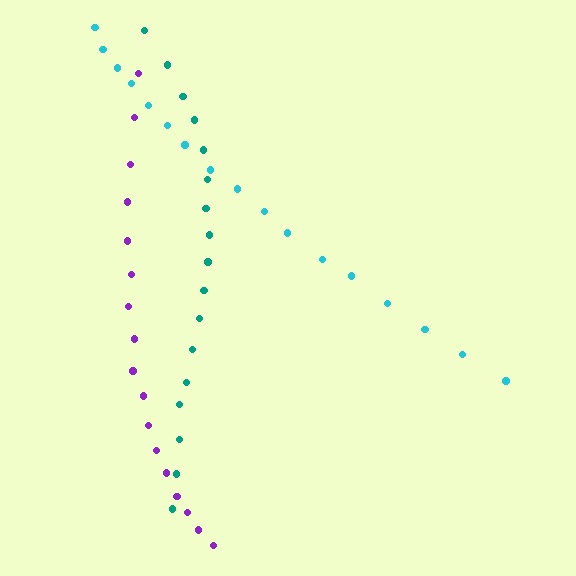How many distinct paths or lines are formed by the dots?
There are 3 distinct paths.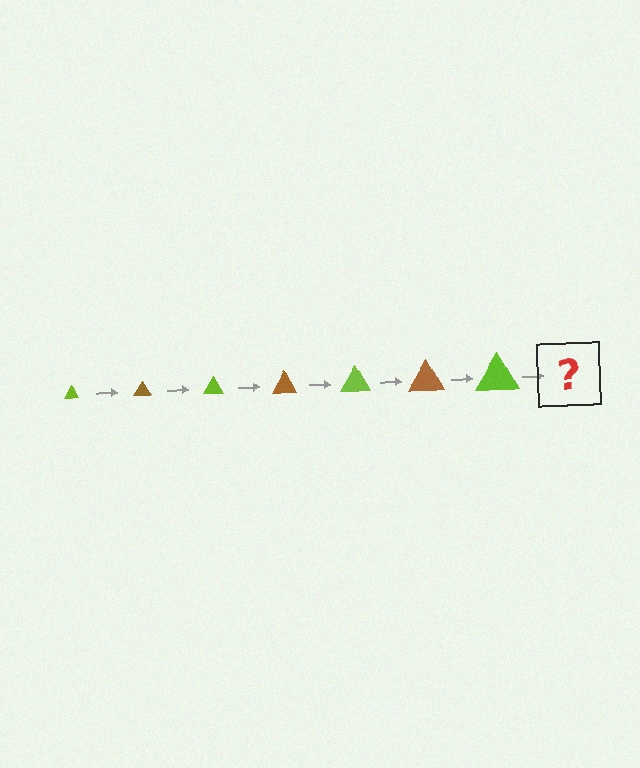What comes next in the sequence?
The next element should be a brown triangle, larger than the previous one.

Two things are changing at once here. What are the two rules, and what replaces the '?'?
The two rules are that the triangle grows larger each step and the color cycles through lime and brown. The '?' should be a brown triangle, larger than the previous one.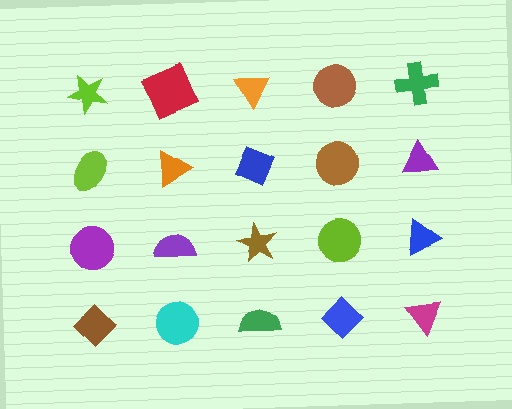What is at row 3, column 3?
A brown star.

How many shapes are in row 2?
5 shapes.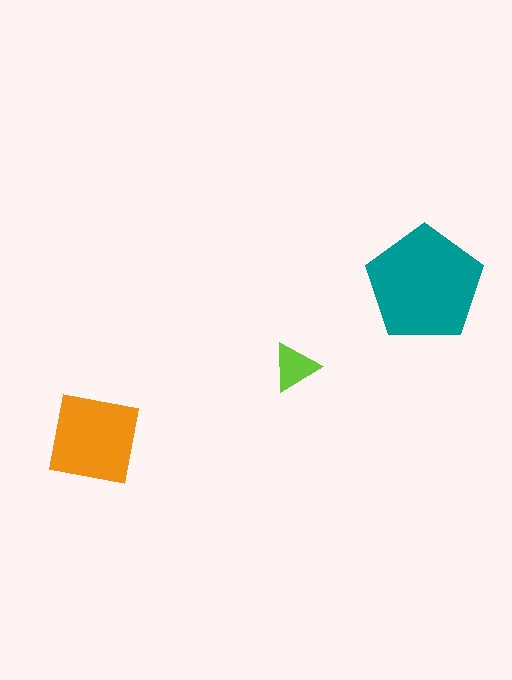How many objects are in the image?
There are 3 objects in the image.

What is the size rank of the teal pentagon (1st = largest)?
1st.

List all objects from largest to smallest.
The teal pentagon, the orange square, the lime triangle.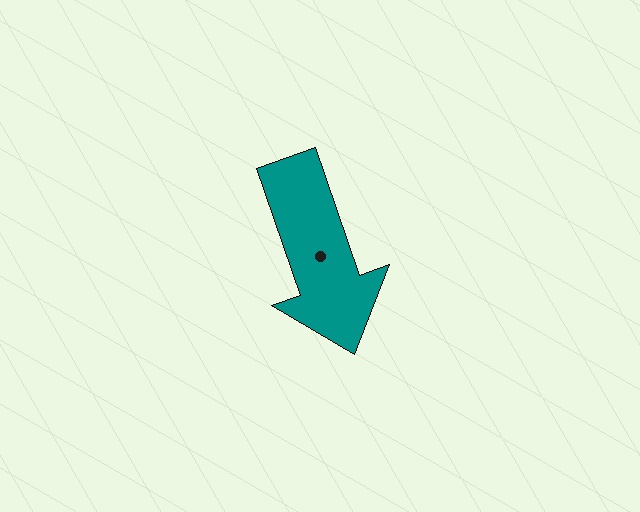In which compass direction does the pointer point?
South.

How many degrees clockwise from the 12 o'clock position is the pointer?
Approximately 161 degrees.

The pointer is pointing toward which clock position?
Roughly 5 o'clock.